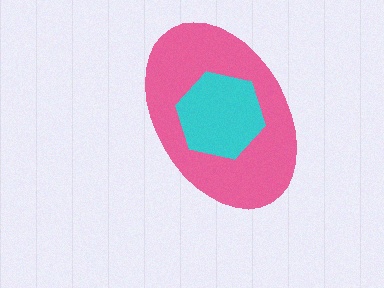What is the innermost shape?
The cyan hexagon.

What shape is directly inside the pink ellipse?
The cyan hexagon.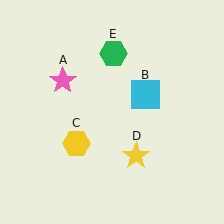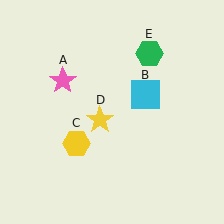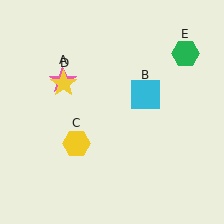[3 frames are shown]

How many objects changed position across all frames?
2 objects changed position: yellow star (object D), green hexagon (object E).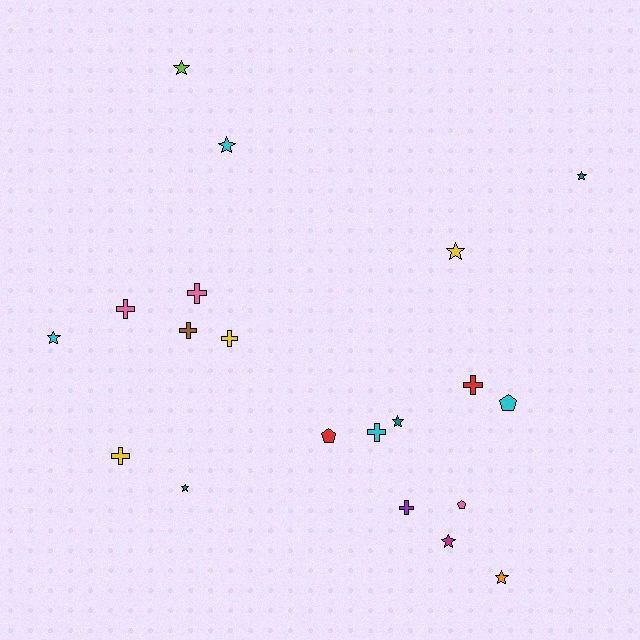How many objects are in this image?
There are 20 objects.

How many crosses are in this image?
There are 8 crosses.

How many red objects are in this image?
There are 2 red objects.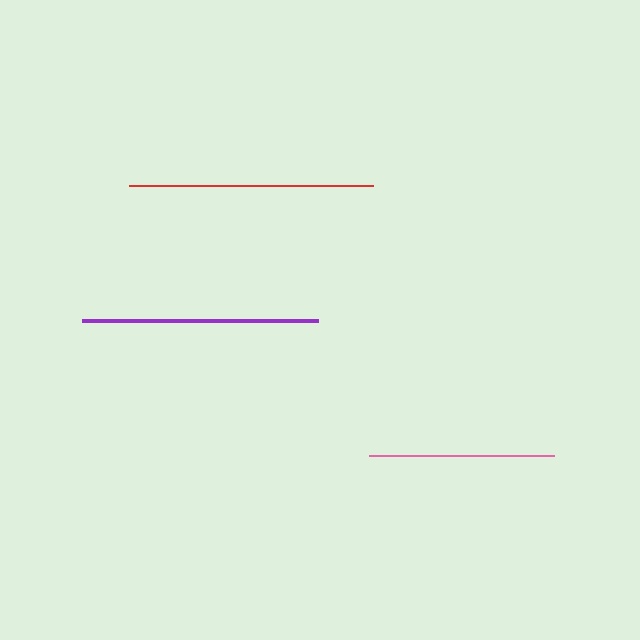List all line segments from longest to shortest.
From longest to shortest: red, purple, pink.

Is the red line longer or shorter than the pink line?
The red line is longer than the pink line.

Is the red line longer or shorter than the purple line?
The red line is longer than the purple line.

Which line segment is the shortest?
The pink line is the shortest at approximately 185 pixels.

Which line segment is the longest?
The red line is the longest at approximately 244 pixels.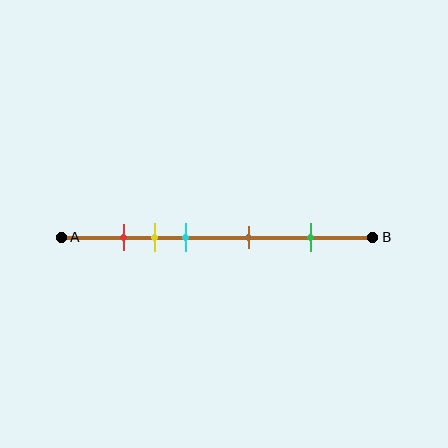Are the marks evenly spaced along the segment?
No, the marks are not evenly spaced.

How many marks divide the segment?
There are 5 marks dividing the segment.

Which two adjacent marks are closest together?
The red and yellow marks are the closest adjacent pair.